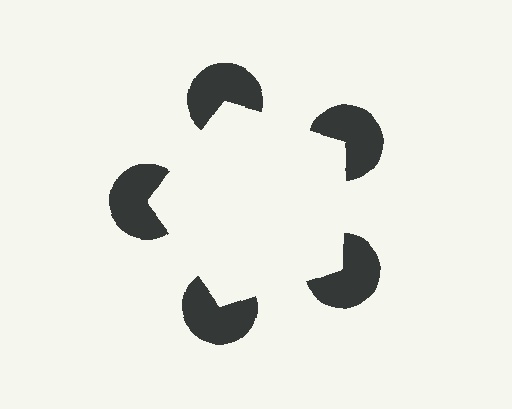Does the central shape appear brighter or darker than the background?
It typically appears slightly brighter than the background, even though no actual brightness change is drawn.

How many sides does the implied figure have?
5 sides.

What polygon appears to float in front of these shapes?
An illusory pentagon — its edges are inferred from the aligned wedge cuts in the pac-man discs, not physically drawn.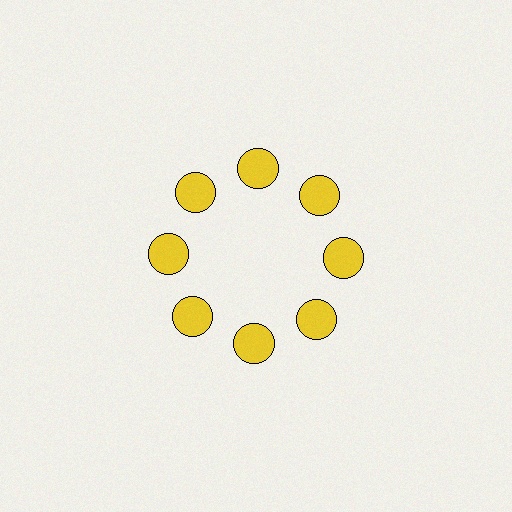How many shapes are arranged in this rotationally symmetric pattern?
There are 8 shapes, arranged in 8 groups of 1.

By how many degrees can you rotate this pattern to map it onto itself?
The pattern maps onto itself every 45 degrees of rotation.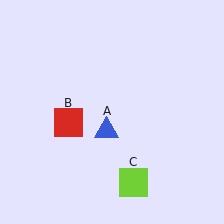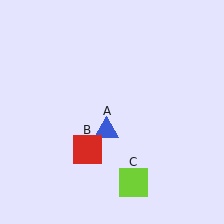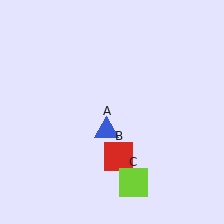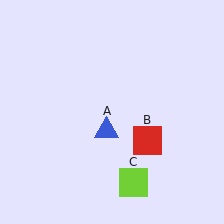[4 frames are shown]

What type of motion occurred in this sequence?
The red square (object B) rotated counterclockwise around the center of the scene.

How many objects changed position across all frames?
1 object changed position: red square (object B).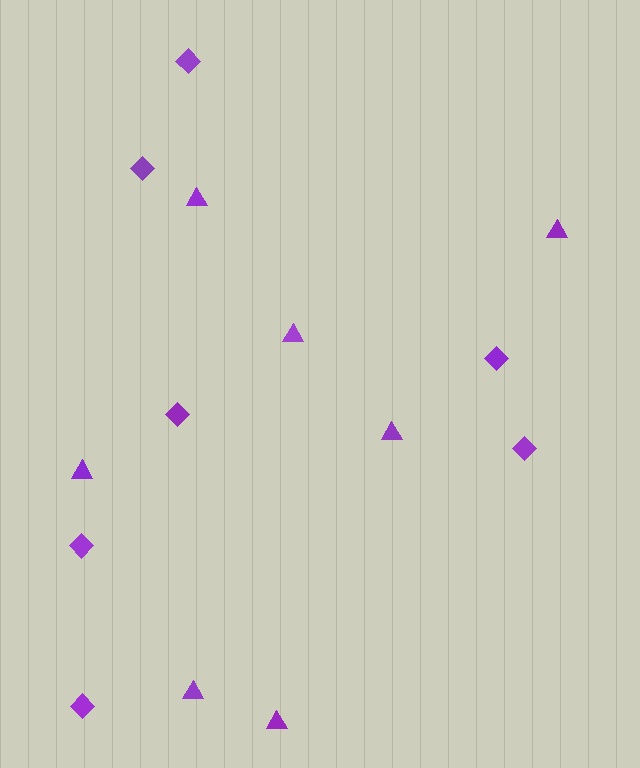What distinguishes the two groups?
There are 2 groups: one group of triangles (7) and one group of diamonds (7).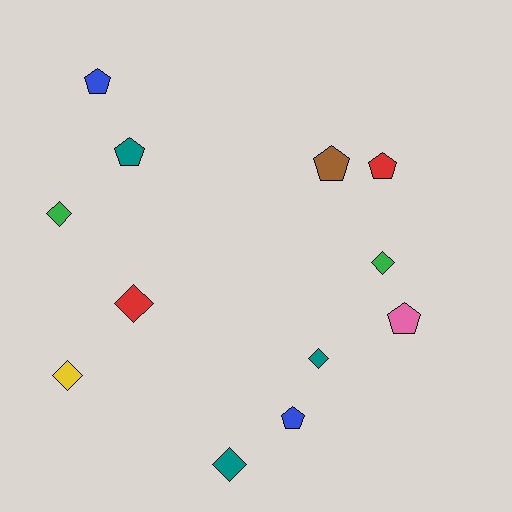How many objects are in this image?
There are 12 objects.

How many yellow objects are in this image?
There is 1 yellow object.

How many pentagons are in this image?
There are 6 pentagons.